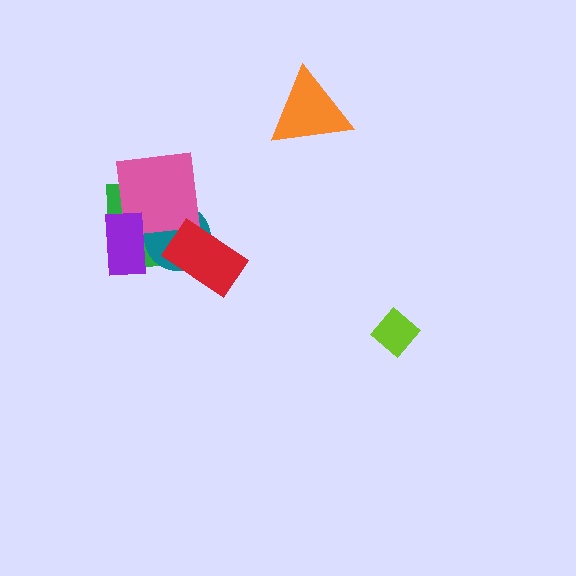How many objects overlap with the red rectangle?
2 objects overlap with the red rectangle.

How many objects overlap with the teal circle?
4 objects overlap with the teal circle.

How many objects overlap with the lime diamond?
0 objects overlap with the lime diamond.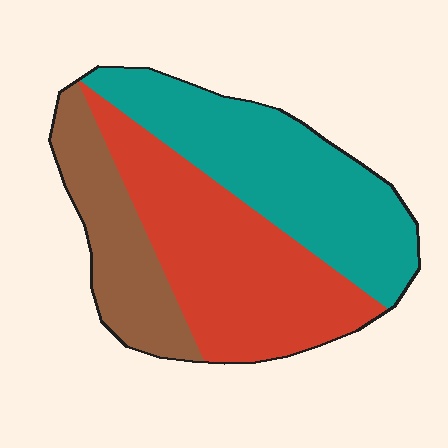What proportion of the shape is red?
Red covers roughly 40% of the shape.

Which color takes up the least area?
Brown, at roughly 20%.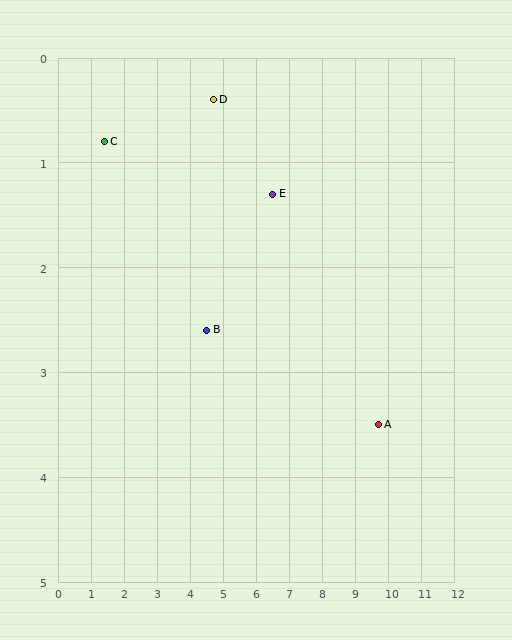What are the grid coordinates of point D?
Point D is at approximately (4.7, 0.4).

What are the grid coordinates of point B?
Point B is at approximately (4.5, 2.6).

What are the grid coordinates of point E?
Point E is at approximately (6.5, 1.3).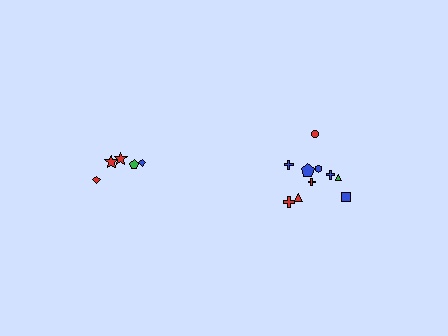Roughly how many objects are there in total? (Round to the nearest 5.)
Roughly 15 objects in total.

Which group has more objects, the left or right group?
The right group.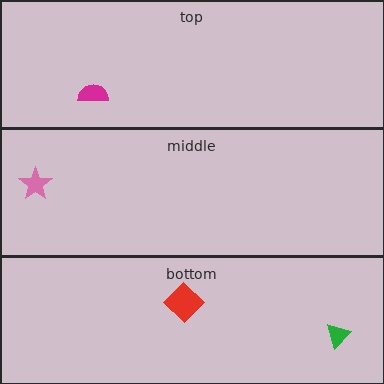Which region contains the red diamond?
The bottom region.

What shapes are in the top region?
The magenta semicircle.